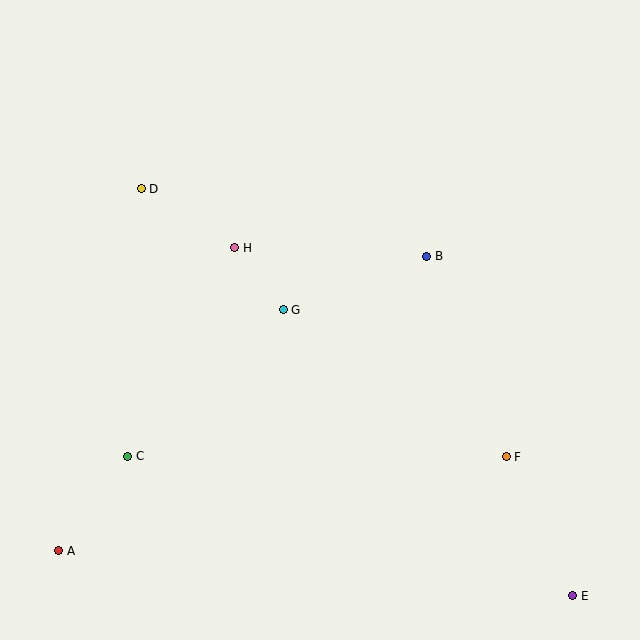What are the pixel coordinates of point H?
Point H is at (235, 248).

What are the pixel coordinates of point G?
Point G is at (283, 310).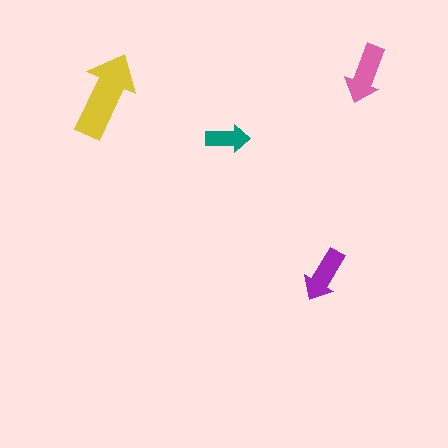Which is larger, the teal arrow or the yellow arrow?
The yellow one.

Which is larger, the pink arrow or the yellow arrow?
The yellow one.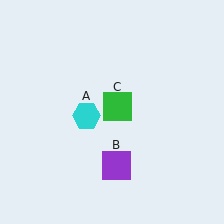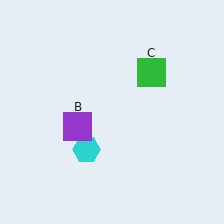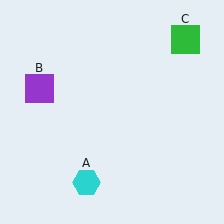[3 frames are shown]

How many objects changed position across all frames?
3 objects changed position: cyan hexagon (object A), purple square (object B), green square (object C).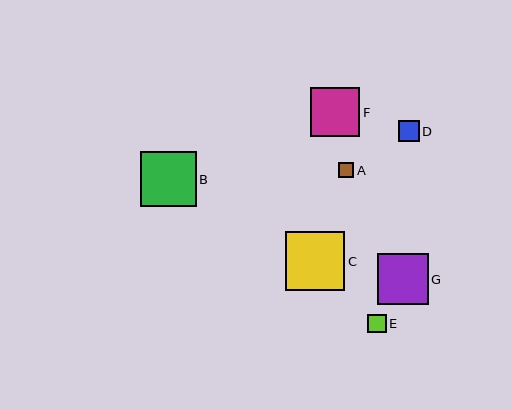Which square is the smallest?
Square A is the smallest with a size of approximately 15 pixels.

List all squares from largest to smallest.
From largest to smallest: C, B, G, F, D, E, A.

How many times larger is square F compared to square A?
Square F is approximately 3.2 times the size of square A.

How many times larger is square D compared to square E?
Square D is approximately 1.1 times the size of square E.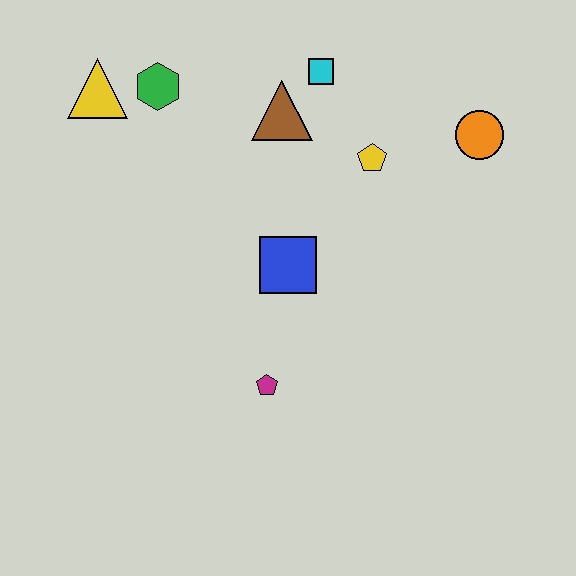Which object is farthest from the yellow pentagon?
The yellow triangle is farthest from the yellow pentagon.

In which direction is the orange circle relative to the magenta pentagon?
The orange circle is above the magenta pentagon.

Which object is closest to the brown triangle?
The cyan square is closest to the brown triangle.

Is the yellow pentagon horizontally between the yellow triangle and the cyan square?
No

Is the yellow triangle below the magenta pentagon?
No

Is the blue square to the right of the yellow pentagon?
No